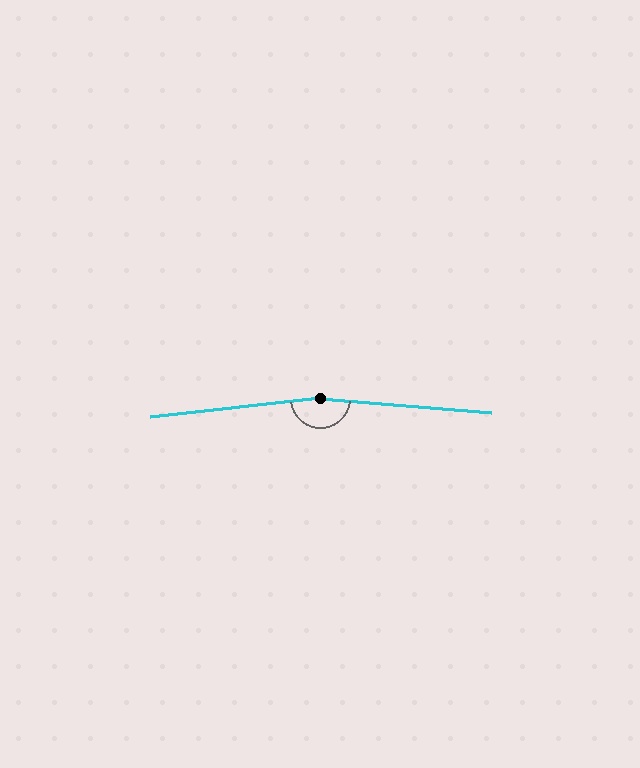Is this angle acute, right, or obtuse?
It is obtuse.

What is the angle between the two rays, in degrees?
Approximately 169 degrees.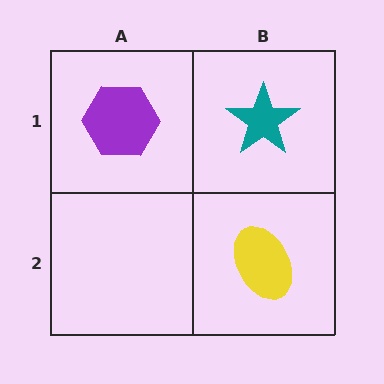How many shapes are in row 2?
1 shape.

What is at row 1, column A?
A purple hexagon.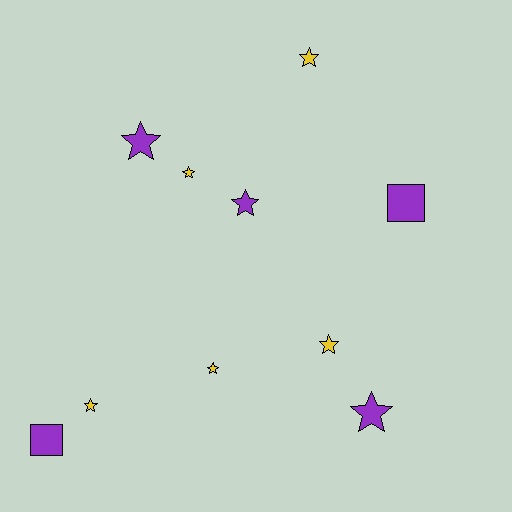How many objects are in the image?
There are 10 objects.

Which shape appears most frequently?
Star, with 8 objects.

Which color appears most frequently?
Purple, with 5 objects.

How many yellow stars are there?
There are 5 yellow stars.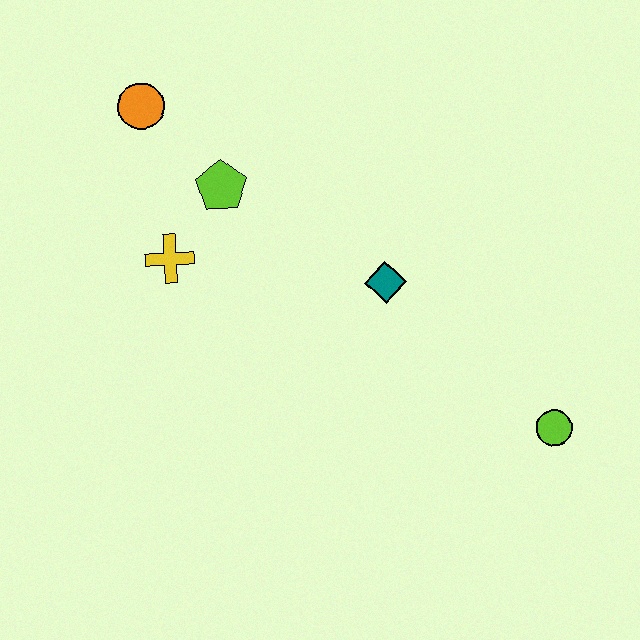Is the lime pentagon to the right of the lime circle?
No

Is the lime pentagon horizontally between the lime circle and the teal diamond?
No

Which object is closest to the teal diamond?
The lime pentagon is closest to the teal diamond.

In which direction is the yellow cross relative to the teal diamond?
The yellow cross is to the left of the teal diamond.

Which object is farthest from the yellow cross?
The lime circle is farthest from the yellow cross.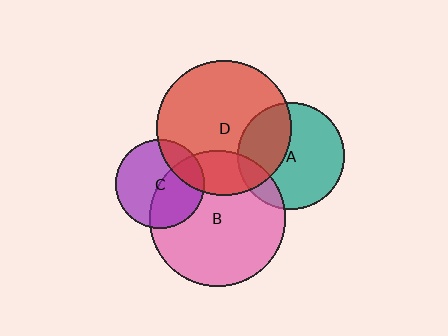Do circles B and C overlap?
Yes.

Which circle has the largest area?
Circle D (red).